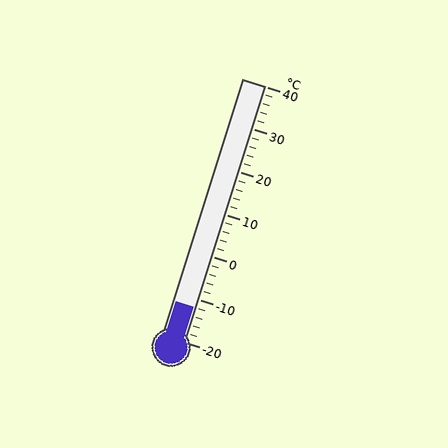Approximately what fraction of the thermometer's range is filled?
The thermometer is filled to approximately 15% of its range.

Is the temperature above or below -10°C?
The temperature is below -10°C.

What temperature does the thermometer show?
The thermometer shows approximately -12°C.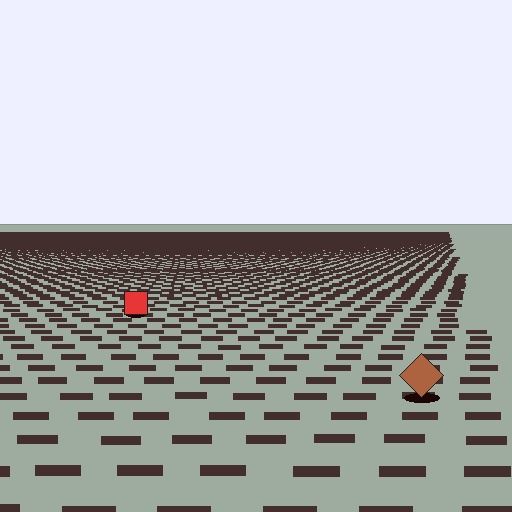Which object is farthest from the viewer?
The red square is farthest from the viewer. It appears smaller and the ground texture around it is denser.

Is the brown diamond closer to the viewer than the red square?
Yes. The brown diamond is closer — you can tell from the texture gradient: the ground texture is coarser near it.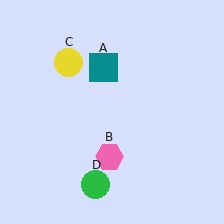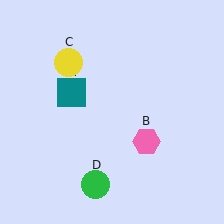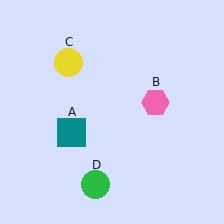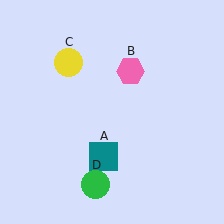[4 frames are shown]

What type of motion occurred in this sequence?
The teal square (object A), pink hexagon (object B) rotated counterclockwise around the center of the scene.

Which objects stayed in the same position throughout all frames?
Yellow circle (object C) and green circle (object D) remained stationary.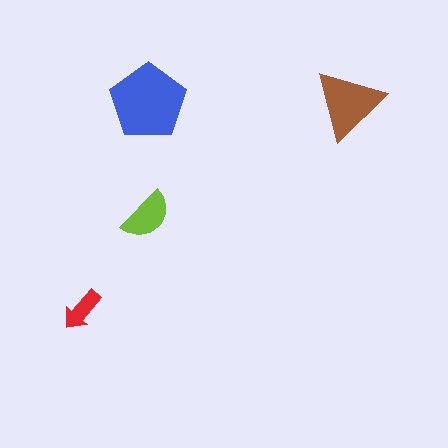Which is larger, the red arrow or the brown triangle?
The brown triangle.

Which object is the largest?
The blue pentagon.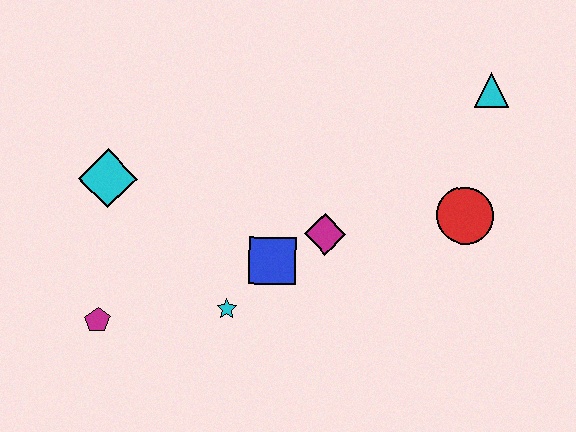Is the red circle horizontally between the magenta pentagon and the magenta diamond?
No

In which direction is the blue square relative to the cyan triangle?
The blue square is to the left of the cyan triangle.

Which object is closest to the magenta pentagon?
The cyan star is closest to the magenta pentagon.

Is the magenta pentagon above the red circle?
No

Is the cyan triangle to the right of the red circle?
Yes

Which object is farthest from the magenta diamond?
The magenta pentagon is farthest from the magenta diamond.